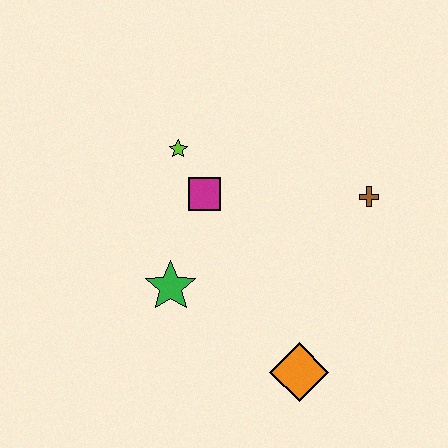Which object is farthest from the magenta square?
The orange diamond is farthest from the magenta square.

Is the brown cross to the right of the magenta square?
Yes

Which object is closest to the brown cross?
The magenta square is closest to the brown cross.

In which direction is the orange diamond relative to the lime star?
The orange diamond is below the lime star.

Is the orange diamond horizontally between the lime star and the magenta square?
No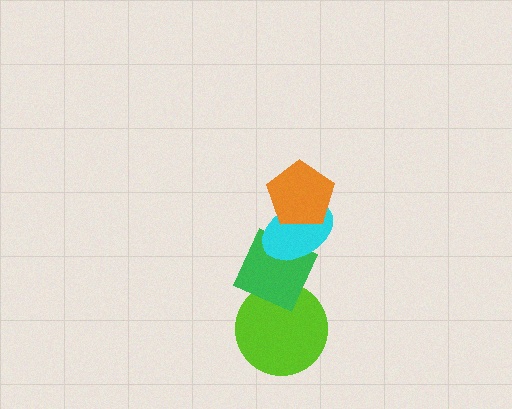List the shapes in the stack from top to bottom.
From top to bottom: the orange pentagon, the cyan ellipse, the green diamond, the lime circle.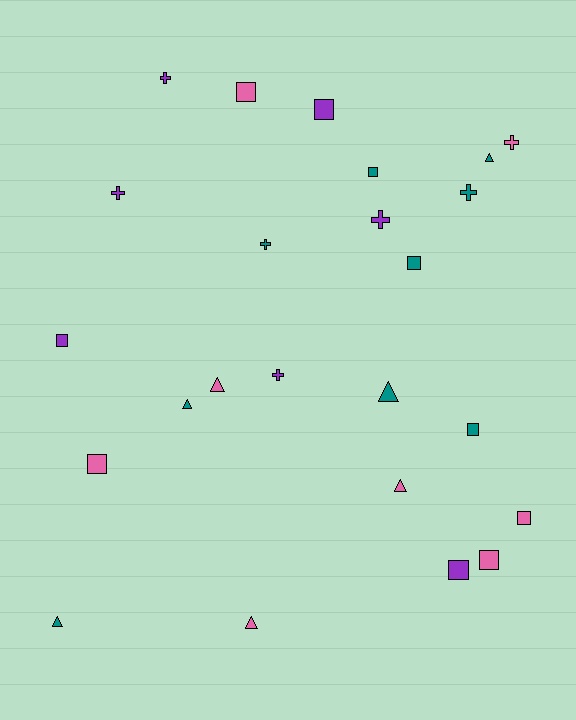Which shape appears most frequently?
Square, with 10 objects.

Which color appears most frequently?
Teal, with 9 objects.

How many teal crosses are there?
There are 2 teal crosses.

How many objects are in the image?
There are 24 objects.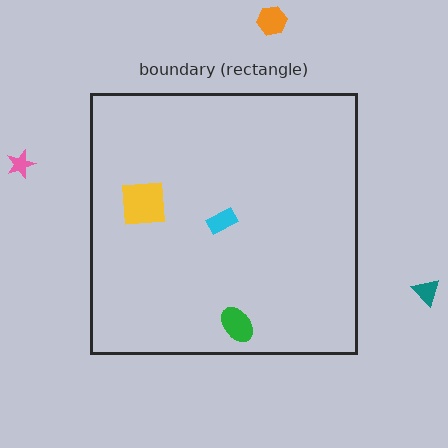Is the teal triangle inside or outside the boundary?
Outside.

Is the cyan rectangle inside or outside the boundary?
Inside.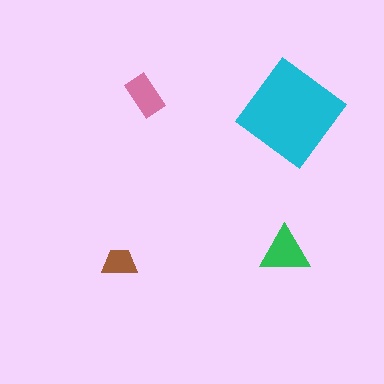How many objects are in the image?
There are 4 objects in the image.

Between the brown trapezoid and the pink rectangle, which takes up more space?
The pink rectangle.